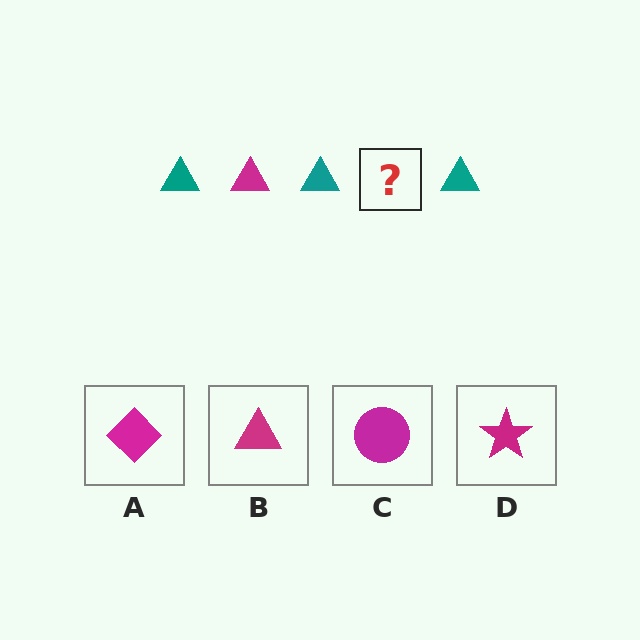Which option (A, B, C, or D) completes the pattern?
B.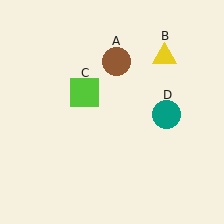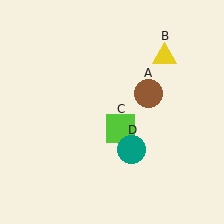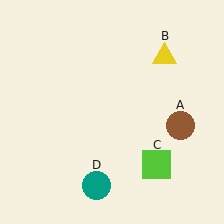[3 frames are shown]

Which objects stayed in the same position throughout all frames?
Yellow triangle (object B) remained stationary.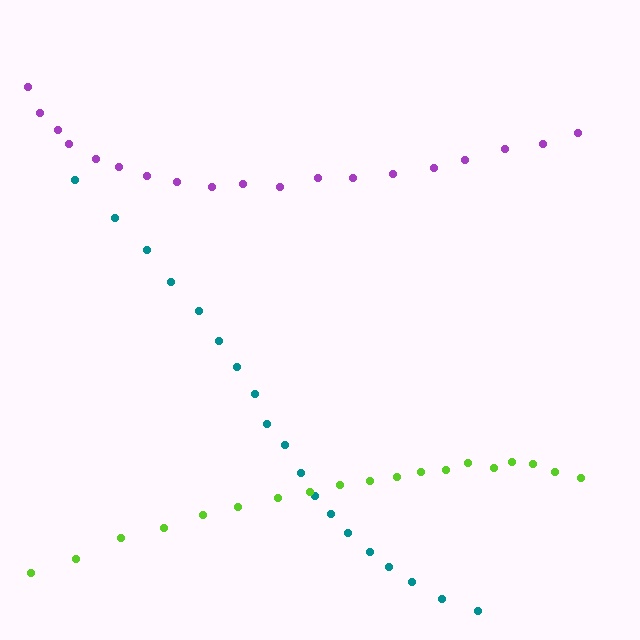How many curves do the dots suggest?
There are 3 distinct paths.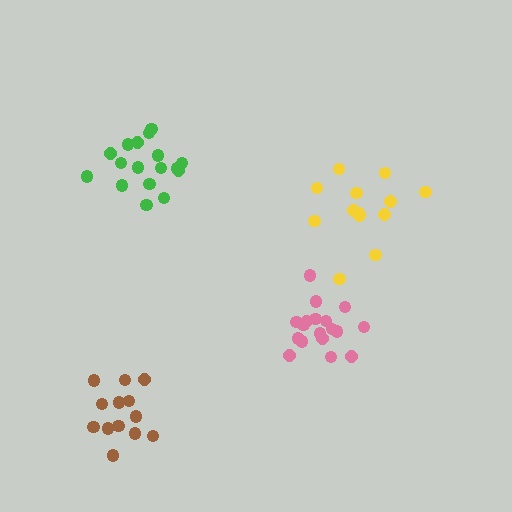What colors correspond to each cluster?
The clusters are colored: green, pink, yellow, brown.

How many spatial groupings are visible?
There are 4 spatial groupings.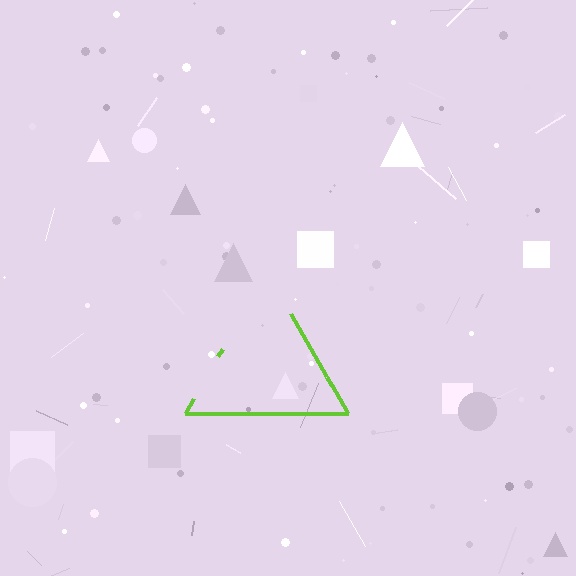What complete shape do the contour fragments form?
The contour fragments form a triangle.